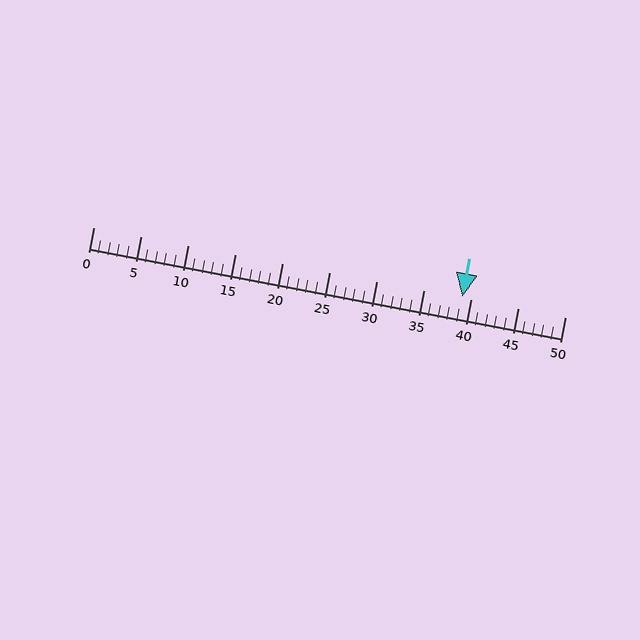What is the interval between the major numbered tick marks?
The major tick marks are spaced 5 units apart.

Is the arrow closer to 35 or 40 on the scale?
The arrow is closer to 40.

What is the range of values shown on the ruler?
The ruler shows values from 0 to 50.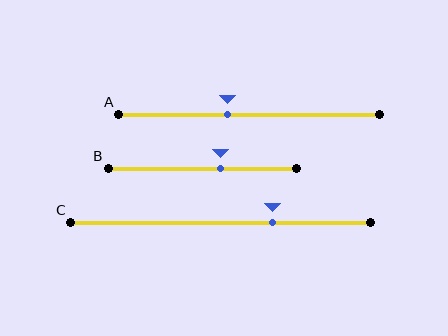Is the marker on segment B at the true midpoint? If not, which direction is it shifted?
No, the marker on segment B is shifted to the right by about 10% of the segment length.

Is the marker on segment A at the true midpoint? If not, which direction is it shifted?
No, the marker on segment A is shifted to the left by about 8% of the segment length.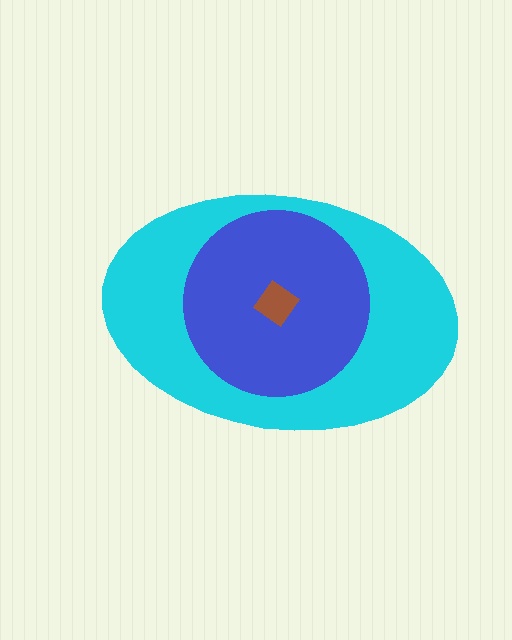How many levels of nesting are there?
3.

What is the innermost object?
The brown diamond.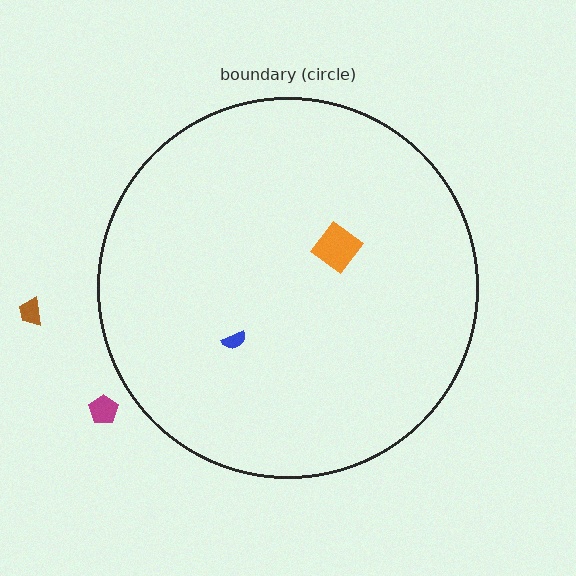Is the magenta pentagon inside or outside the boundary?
Outside.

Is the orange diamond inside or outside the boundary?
Inside.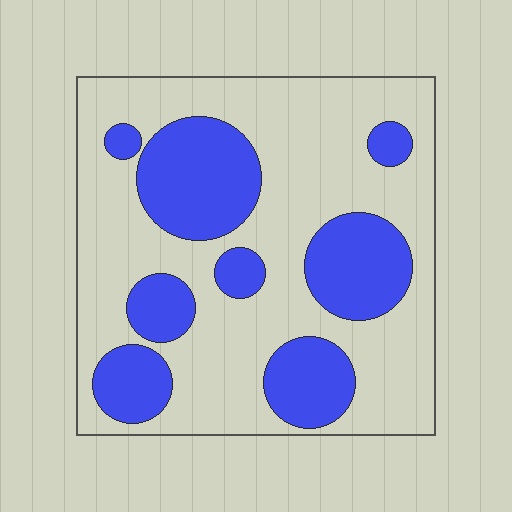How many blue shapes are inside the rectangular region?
8.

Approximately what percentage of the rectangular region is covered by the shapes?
Approximately 35%.